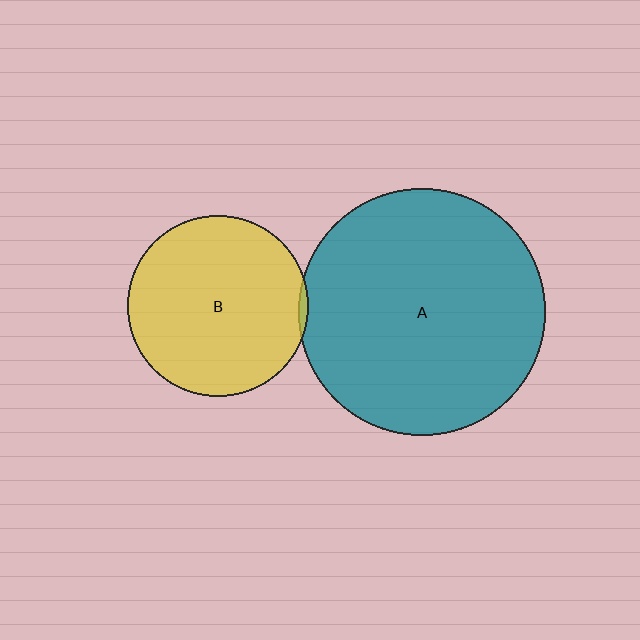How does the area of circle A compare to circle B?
Approximately 1.9 times.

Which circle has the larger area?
Circle A (teal).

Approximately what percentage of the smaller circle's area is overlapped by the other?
Approximately 5%.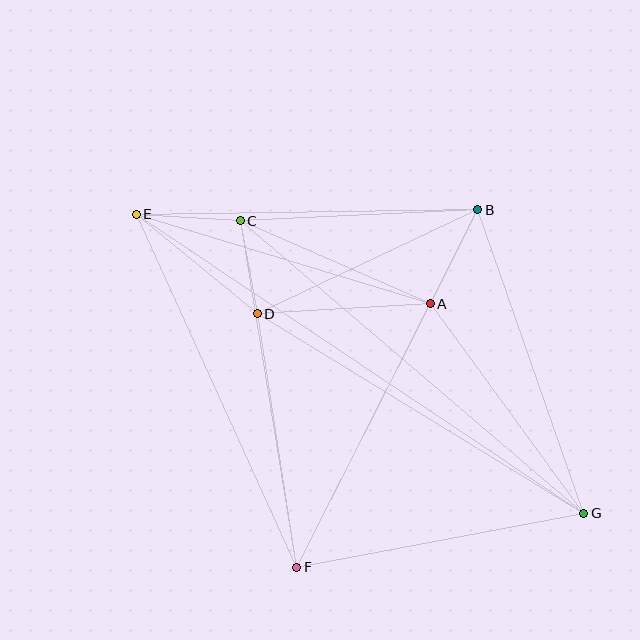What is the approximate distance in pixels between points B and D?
The distance between B and D is approximately 244 pixels.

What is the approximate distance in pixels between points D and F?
The distance between D and F is approximately 257 pixels.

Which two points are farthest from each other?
Points E and G are farthest from each other.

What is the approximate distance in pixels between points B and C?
The distance between B and C is approximately 238 pixels.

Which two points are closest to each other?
Points C and D are closest to each other.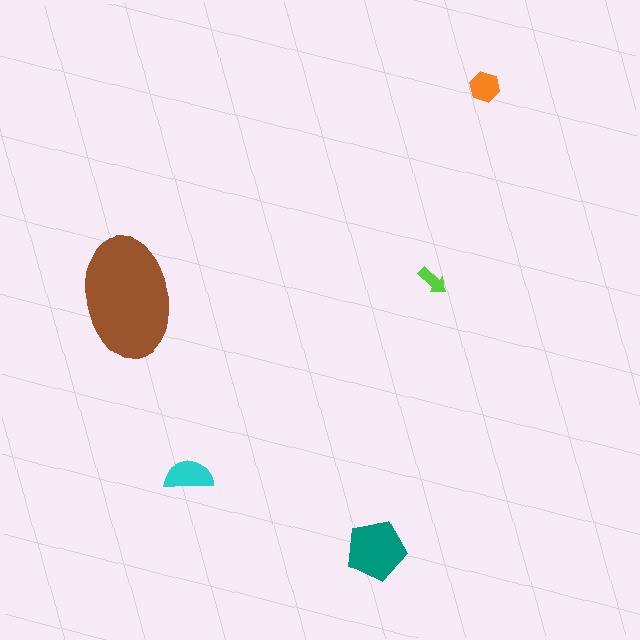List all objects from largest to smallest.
The brown ellipse, the teal pentagon, the cyan semicircle, the orange hexagon, the lime arrow.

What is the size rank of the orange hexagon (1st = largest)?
4th.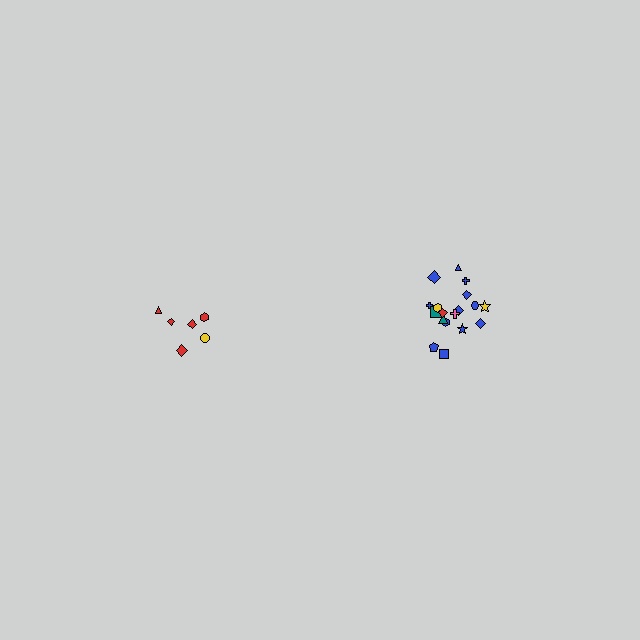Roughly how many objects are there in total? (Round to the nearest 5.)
Roughly 25 objects in total.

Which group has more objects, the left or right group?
The right group.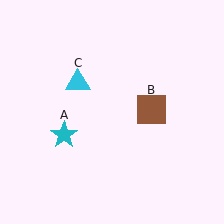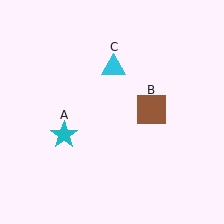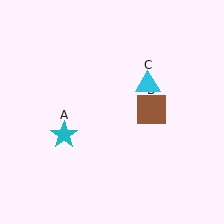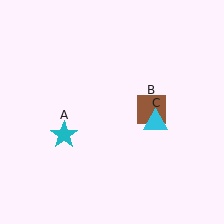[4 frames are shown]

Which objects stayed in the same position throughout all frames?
Cyan star (object A) and brown square (object B) remained stationary.